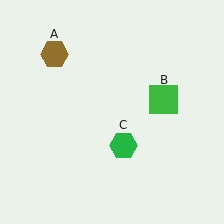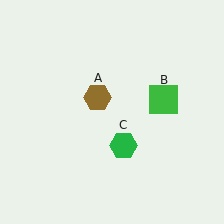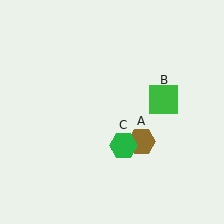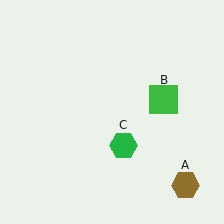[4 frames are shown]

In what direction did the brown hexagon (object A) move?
The brown hexagon (object A) moved down and to the right.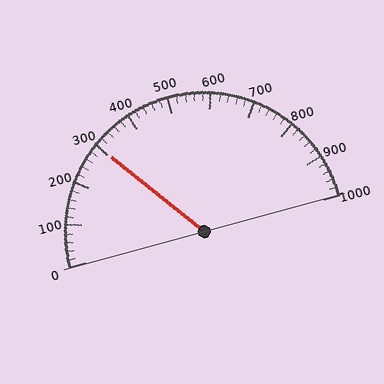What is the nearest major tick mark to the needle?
The nearest major tick mark is 300.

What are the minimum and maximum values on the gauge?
The gauge ranges from 0 to 1000.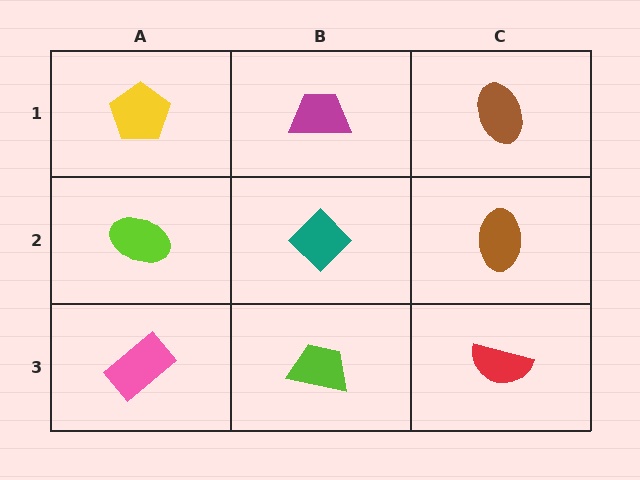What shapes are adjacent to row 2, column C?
A brown ellipse (row 1, column C), a red semicircle (row 3, column C), a teal diamond (row 2, column B).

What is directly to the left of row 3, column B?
A pink rectangle.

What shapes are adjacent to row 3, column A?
A lime ellipse (row 2, column A), a lime trapezoid (row 3, column B).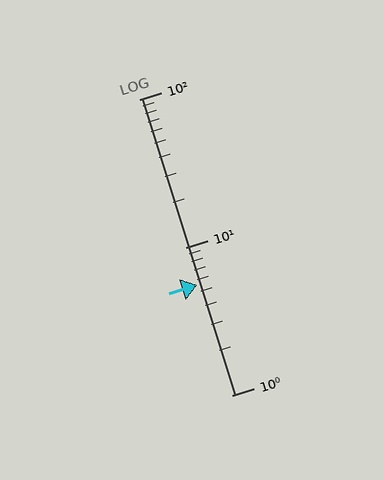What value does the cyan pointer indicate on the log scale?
The pointer indicates approximately 5.6.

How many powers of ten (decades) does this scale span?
The scale spans 2 decades, from 1 to 100.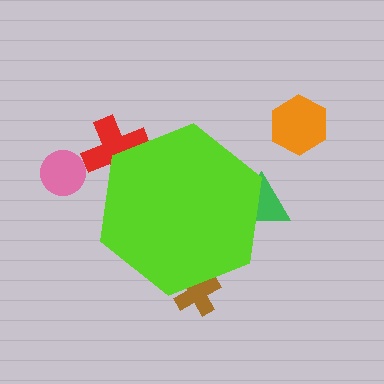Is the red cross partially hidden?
Yes, the red cross is partially hidden behind the lime hexagon.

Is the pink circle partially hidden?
No, the pink circle is fully visible.